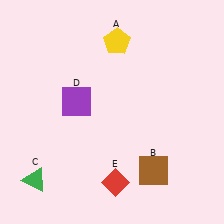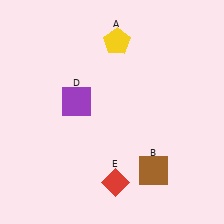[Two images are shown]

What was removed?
The green triangle (C) was removed in Image 2.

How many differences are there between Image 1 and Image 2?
There is 1 difference between the two images.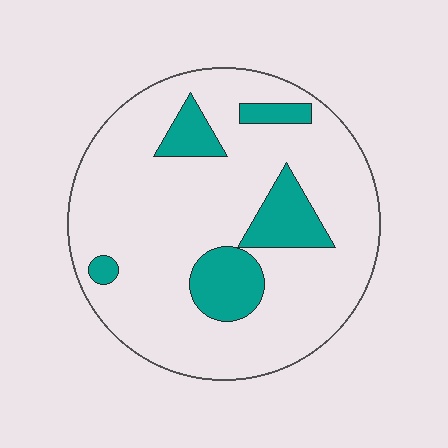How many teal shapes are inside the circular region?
5.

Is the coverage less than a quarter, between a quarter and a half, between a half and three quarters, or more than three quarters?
Less than a quarter.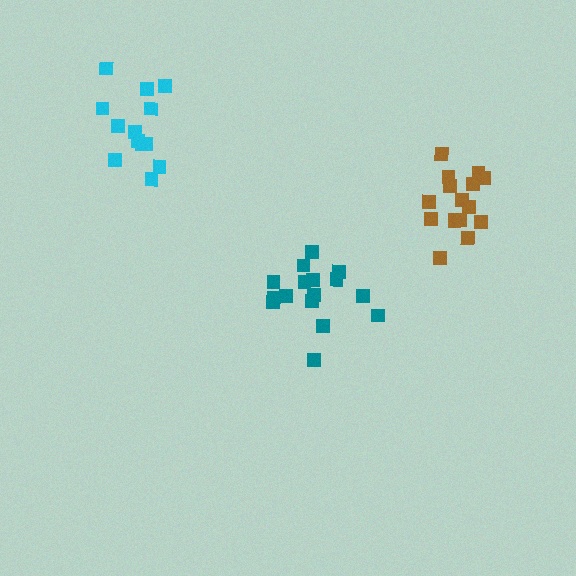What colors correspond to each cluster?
The clusters are colored: teal, cyan, brown.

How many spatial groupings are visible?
There are 3 spatial groupings.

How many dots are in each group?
Group 1: 16 dots, Group 2: 13 dots, Group 3: 16 dots (45 total).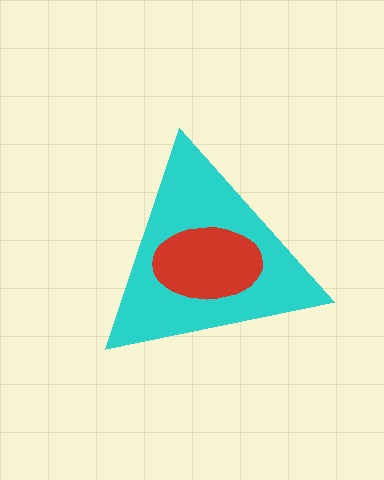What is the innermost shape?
The red ellipse.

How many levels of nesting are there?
2.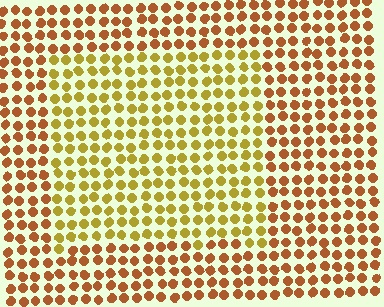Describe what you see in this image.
The image is filled with small brown elements in a uniform arrangement. A rectangle-shaped region is visible where the elements are tinted to a slightly different hue, forming a subtle color boundary.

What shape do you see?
I see a rectangle.